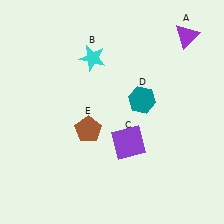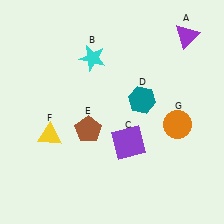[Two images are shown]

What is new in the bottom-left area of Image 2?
A yellow triangle (F) was added in the bottom-left area of Image 2.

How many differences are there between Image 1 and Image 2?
There are 2 differences between the two images.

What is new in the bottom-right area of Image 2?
An orange circle (G) was added in the bottom-right area of Image 2.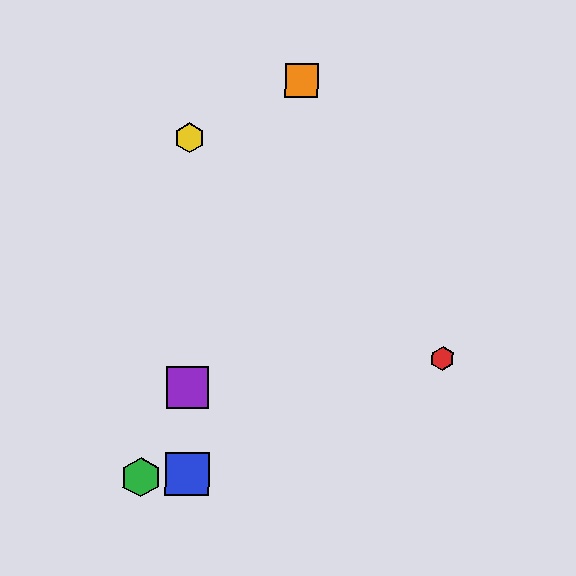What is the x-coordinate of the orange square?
The orange square is at x≈302.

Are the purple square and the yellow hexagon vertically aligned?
Yes, both are at x≈188.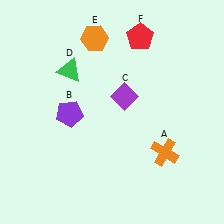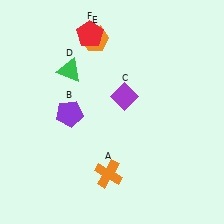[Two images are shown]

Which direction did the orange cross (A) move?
The orange cross (A) moved left.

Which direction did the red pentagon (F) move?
The red pentagon (F) moved left.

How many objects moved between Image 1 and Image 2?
2 objects moved between the two images.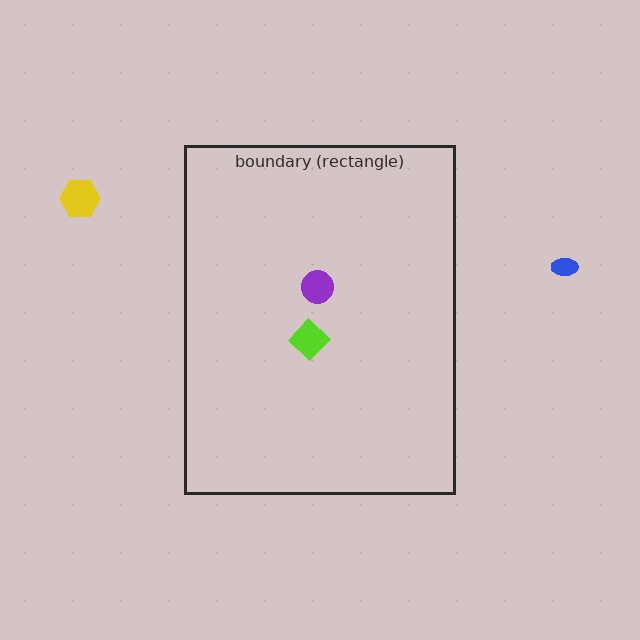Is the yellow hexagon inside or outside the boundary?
Outside.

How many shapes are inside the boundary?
2 inside, 2 outside.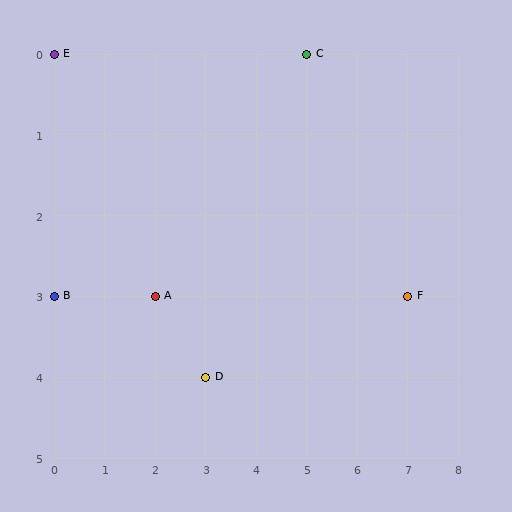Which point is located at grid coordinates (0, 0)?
Point E is at (0, 0).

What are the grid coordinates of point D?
Point D is at grid coordinates (3, 4).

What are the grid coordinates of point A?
Point A is at grid coordinates (2, 3).